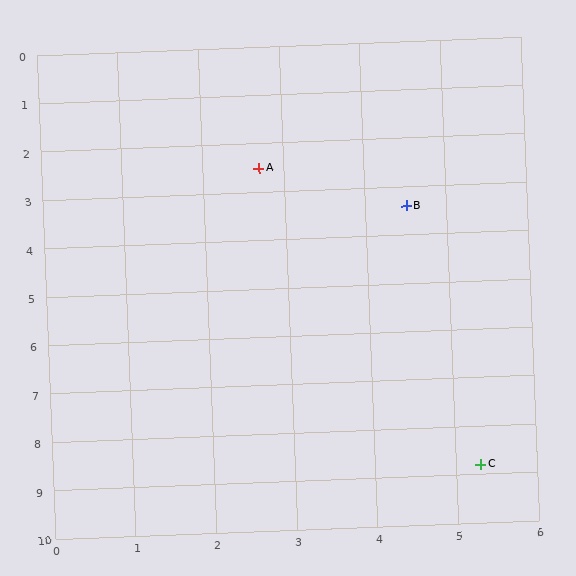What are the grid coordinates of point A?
Point A is at approximately (2.7, 2.5).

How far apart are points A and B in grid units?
Points A and B are about 2.0 grid units apart.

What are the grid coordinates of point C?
Point C is at approximately (5.3, 8.8).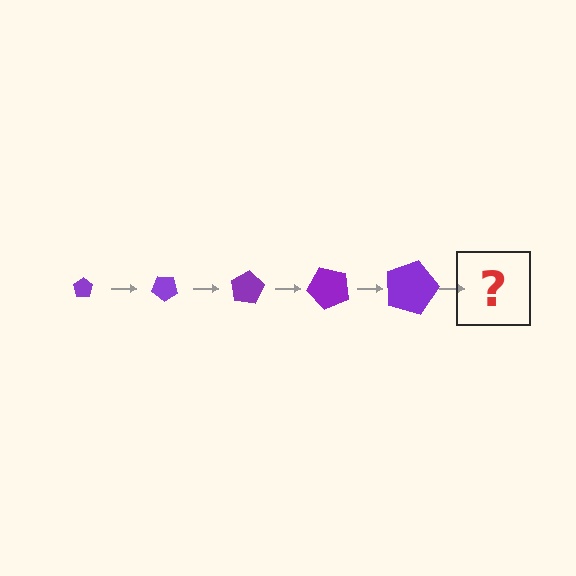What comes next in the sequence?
The next element should be a pentagon, larger than the previous one and rotated 200 degrees from the start.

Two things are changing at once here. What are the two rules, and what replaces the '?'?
The two rules are that the pentagon grows larger each step and it rotates 40 degrees each step. The '?' should be a pentagon, larger than the previous one and rotated 200 degrees from the start.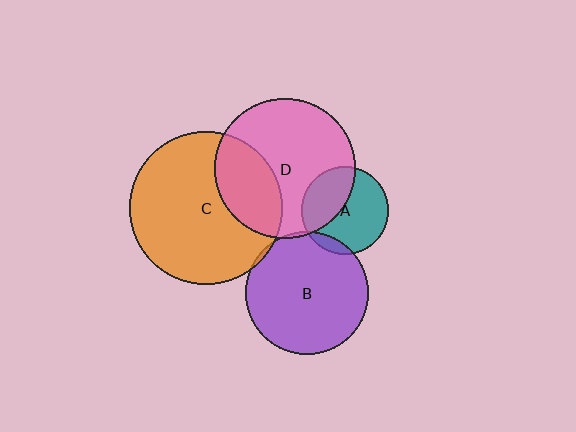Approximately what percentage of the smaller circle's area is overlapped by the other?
Approximately 40%.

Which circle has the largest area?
Circle C (orange).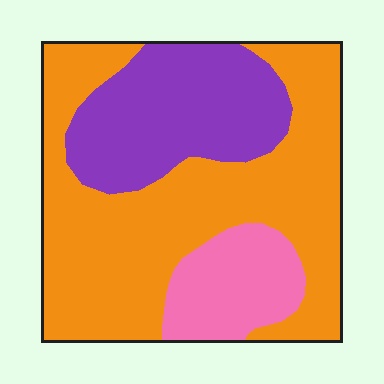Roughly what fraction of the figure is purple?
Purple takes up about one quarter (1/4) of the figure.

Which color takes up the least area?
Pink, at roughly 15%.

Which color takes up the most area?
Orange, at roughly 60%.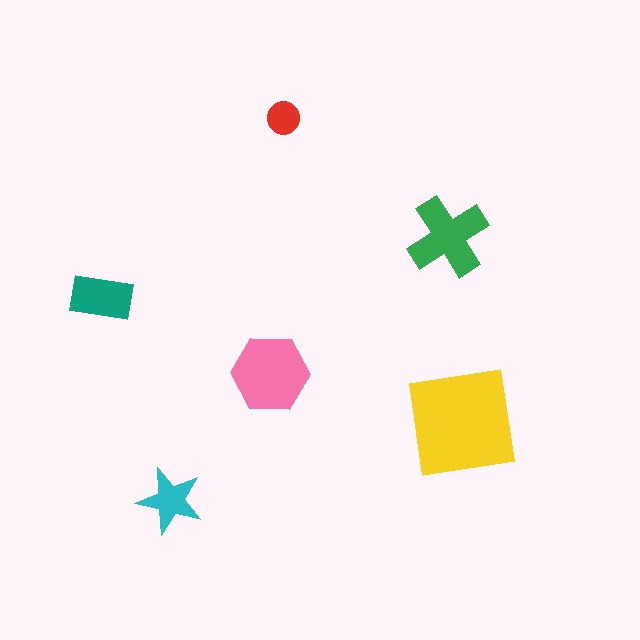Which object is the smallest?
The red circle.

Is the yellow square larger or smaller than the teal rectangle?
Larger.